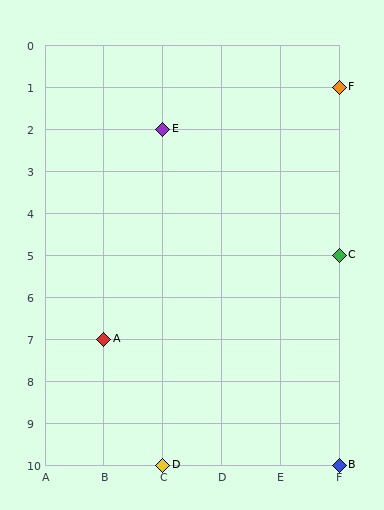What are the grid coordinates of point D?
Point D is at grid coordinates (C, 10).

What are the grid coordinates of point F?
Point F is at grid coordinates (F, 1).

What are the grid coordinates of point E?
Point E is at grid coordinates (C, 2).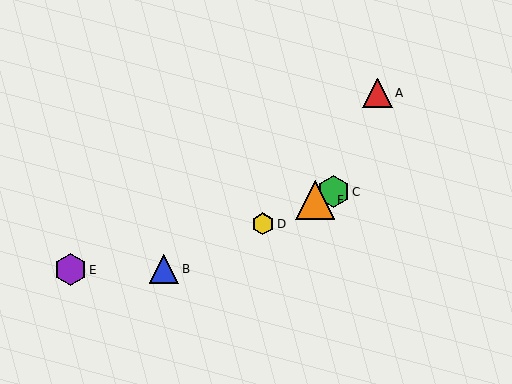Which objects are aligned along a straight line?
Objects B, C, D, F are aligned along a straight line.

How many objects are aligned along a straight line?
4 objects (B, C, D, F) are aligned along a straight line.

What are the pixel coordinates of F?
Object F is at (315, 200).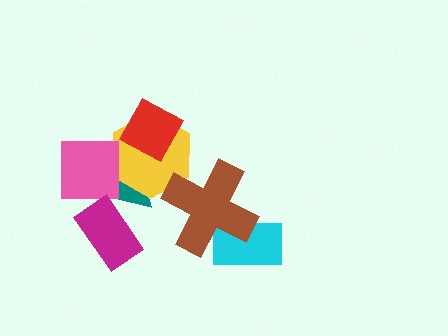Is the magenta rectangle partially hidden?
No, no other shape covers it.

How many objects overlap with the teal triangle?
4 objects overlap with the teal triangle.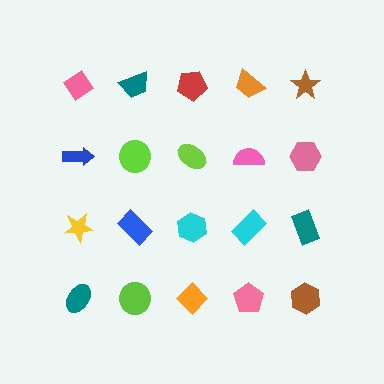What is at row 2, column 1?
A blue arrow.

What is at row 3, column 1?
A yellow star.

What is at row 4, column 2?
A lime circle.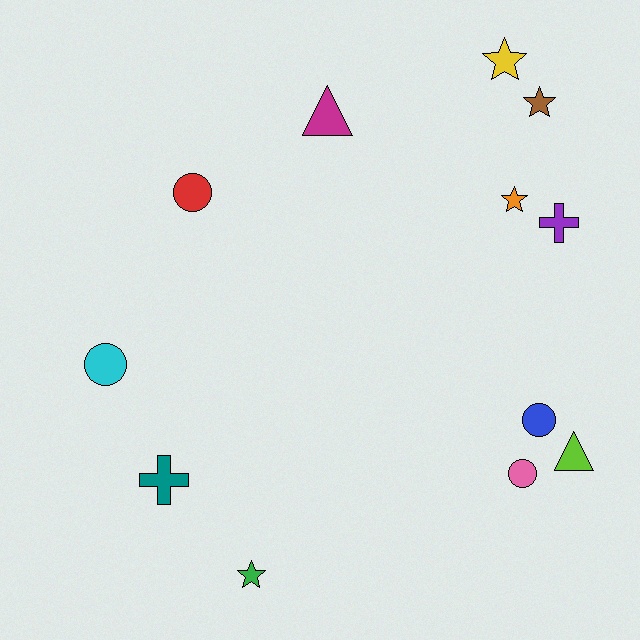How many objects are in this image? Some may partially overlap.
There are 12 objects.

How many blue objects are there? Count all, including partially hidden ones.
There is 1 blue object.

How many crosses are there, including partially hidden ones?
There are 2 crosses.